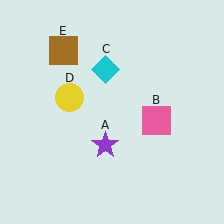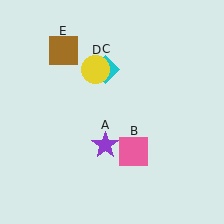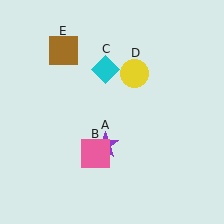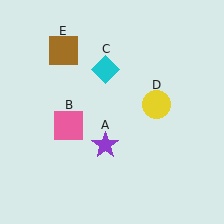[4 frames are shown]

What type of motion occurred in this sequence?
The pink square (object B), yellow circle (object D) rotated clockwise around the center of the scene.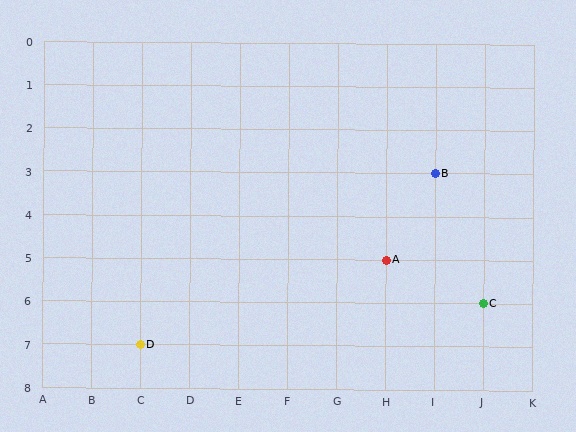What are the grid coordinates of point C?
Point C is at grid coordinates (J, 6).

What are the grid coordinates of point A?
Point A is at grid coordinates (H, 5).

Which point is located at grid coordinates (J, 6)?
Point C is at (J, 6).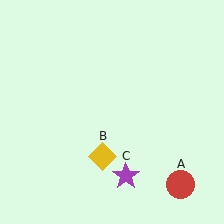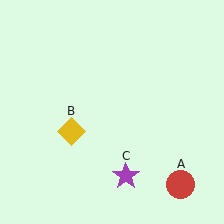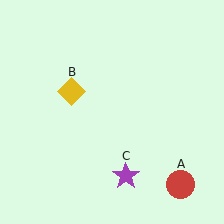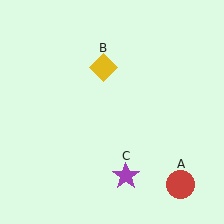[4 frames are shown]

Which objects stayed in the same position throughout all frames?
Red circle (object A) and purple star (object C) remained stationary.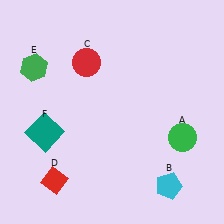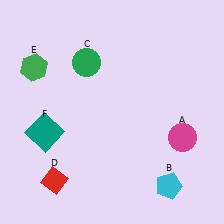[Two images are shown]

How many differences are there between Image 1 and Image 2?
There are 2 differences between the two images.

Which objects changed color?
A changed from green to magenta. C changed from red to green.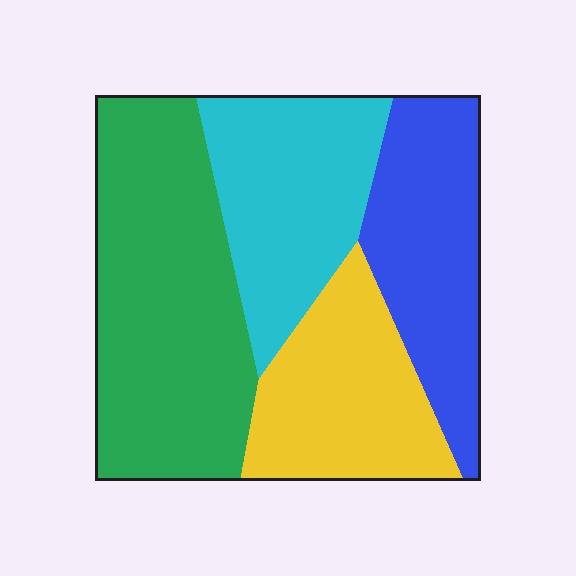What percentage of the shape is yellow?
Yellow covers 21% of the shape.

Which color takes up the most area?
Green, at roughly 35%.